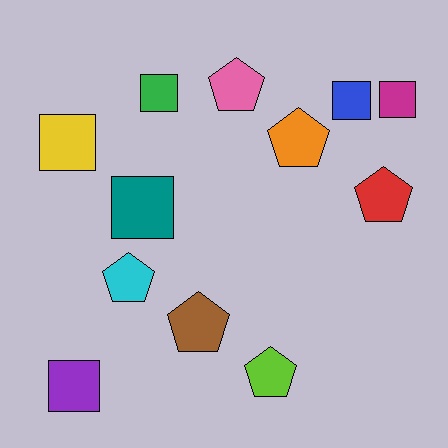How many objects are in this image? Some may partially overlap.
There are 12 objects.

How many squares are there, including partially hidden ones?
There are 6 squares.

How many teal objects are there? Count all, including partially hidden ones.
There is 1 teal object.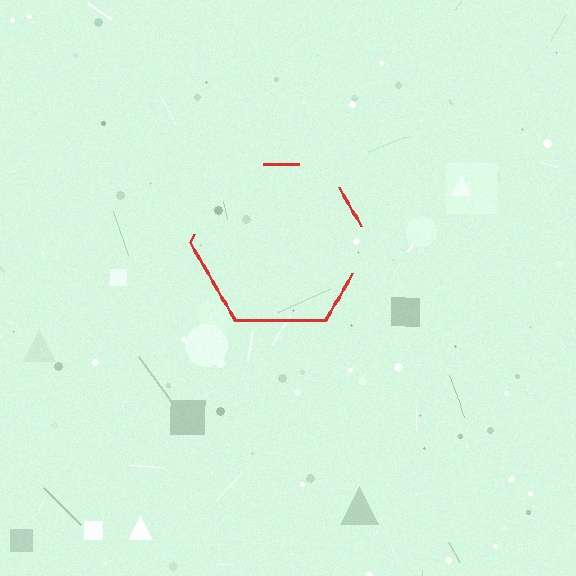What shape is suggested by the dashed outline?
The dashed outline suggests a hexagon.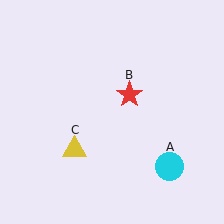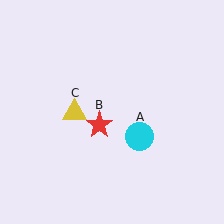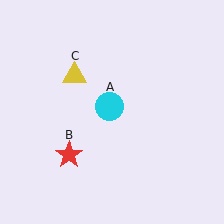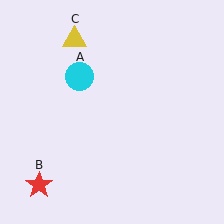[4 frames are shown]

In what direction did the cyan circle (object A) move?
The cyan circle (object A) moved up and to the left.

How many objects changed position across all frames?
3 objects changed position: cyan circle (object A), red star (object B), yellow triangle (object C).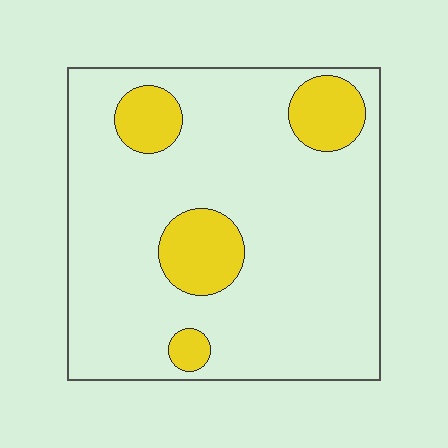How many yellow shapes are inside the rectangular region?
4.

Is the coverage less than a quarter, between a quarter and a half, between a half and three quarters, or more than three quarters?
Less than a quarter.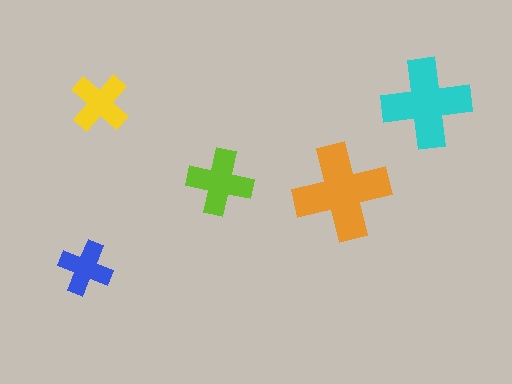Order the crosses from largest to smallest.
the orange one, the cyan one, the lime one, the yellow one, the blue one.